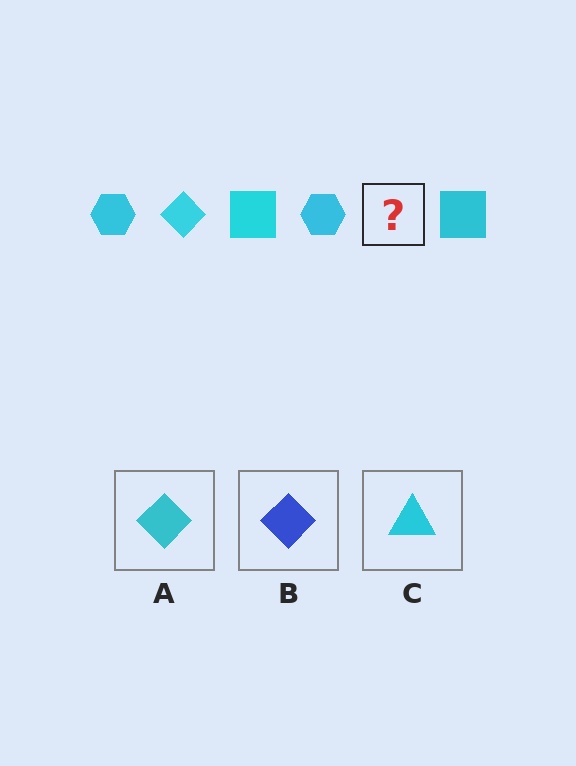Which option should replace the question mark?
Option A.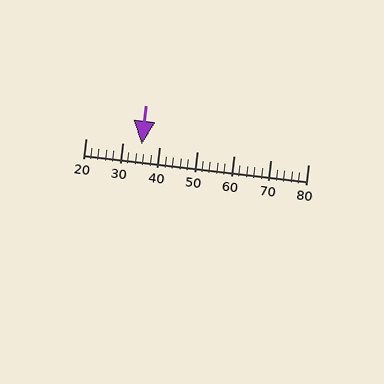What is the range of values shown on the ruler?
The ruler shows values from 20 to 80.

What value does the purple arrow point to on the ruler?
The purple arrow points to approximately 35.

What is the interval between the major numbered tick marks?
The major tick marks are spaced 10 units apart.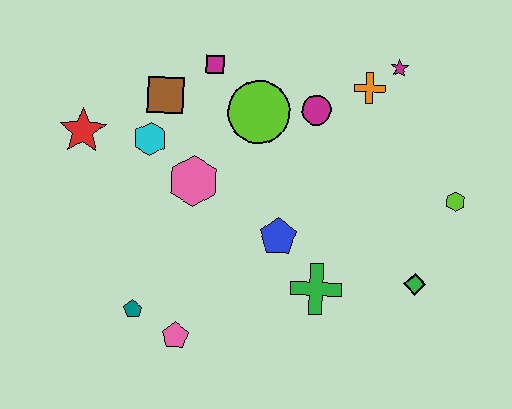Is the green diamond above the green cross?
Yes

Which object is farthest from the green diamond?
The red star is farthest from the green diamond.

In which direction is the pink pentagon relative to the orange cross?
The pink pentagon is below the orange cross.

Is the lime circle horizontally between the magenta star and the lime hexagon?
No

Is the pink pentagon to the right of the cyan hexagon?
Yes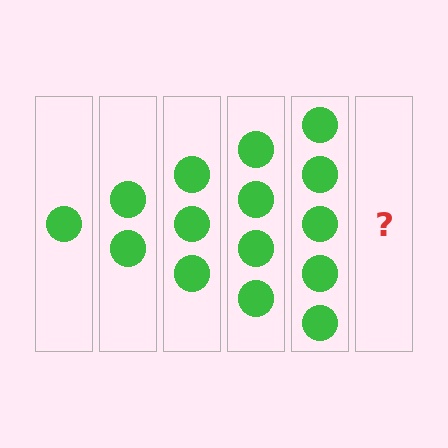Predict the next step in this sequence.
The next step is 6 circles.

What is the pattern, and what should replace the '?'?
The pattern is that each step adds one more circle. The '?' should be 6 circles.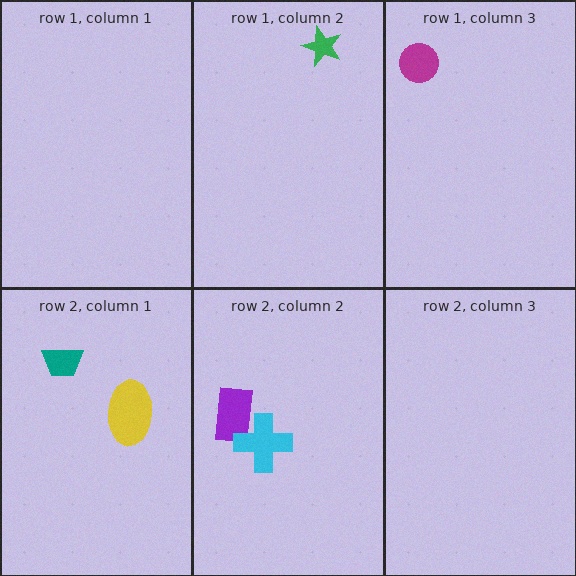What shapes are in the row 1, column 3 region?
The magenta circle.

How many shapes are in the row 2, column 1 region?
2.